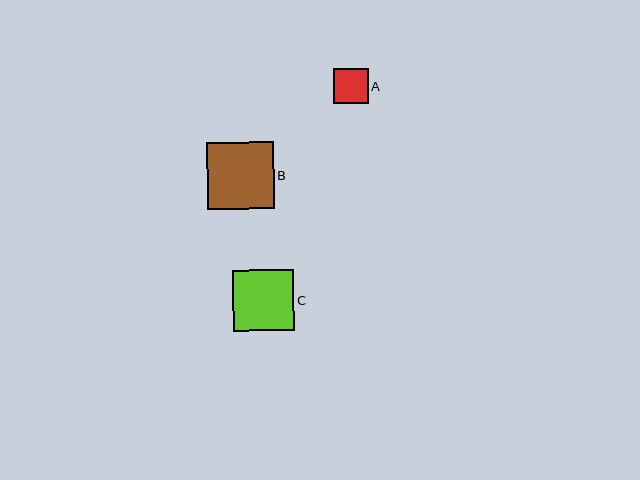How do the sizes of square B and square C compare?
Square B and square C are approximately the same size.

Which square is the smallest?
Square A is the smallest with a size of approximately 35 pixels.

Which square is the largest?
Square B is the largest with a size of approximately 67 pixels.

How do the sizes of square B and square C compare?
Square B and square C are approximately the same size.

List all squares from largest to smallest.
From largest to smallest: B, C, A.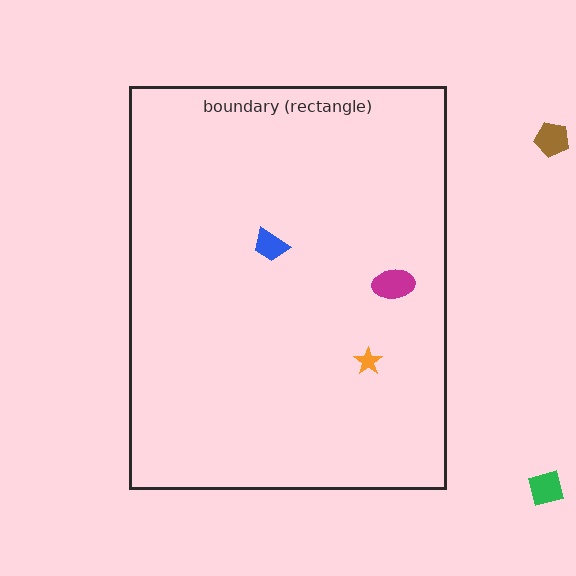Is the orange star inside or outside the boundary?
Inside.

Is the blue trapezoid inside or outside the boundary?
Inside.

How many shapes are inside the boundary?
3 inside, 2 outside.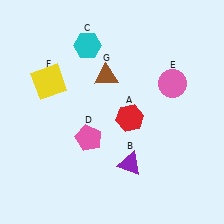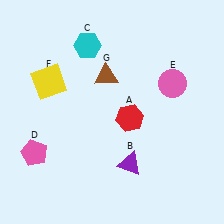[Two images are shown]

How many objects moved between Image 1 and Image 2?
1 object moved between the two images.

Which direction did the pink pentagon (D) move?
The pink pentagon (D) moved left.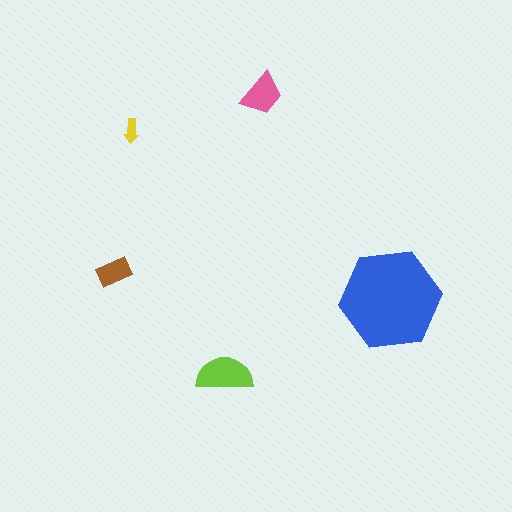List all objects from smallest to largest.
The yellow arrow, the brown rectangle, the pink trapezoid, the lime semicircle, the blue hexagon.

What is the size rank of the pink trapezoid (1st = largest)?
3rd.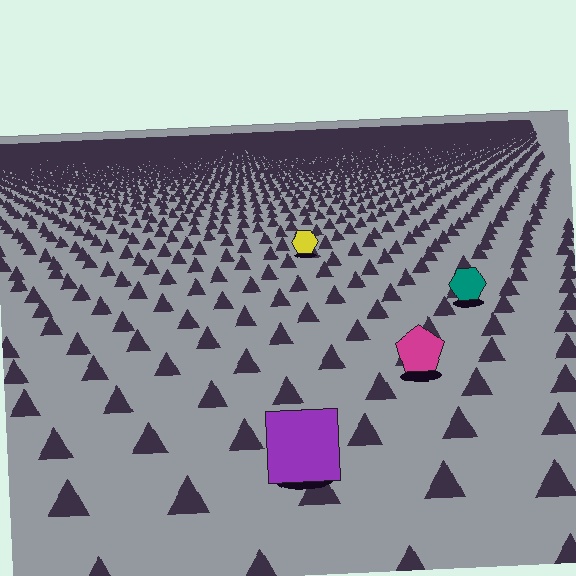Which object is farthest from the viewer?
The yellow hexagon is farthest from the viewer. It appears smaller and the ground texture around it is denser.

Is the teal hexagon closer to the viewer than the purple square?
No. The purple square is closer — you can tell from the texture gradient: the ground texture is coarser near it.